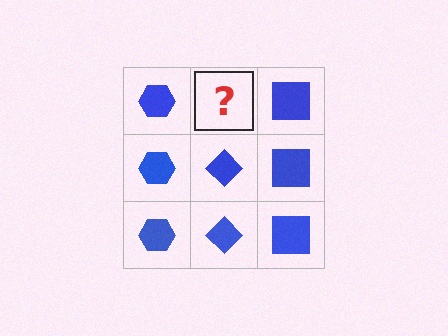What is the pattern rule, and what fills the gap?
The rule is that each column has a consistent shape. The gap should be filled with a blue diamond.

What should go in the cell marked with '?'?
The missing cell should contain a blue diamond.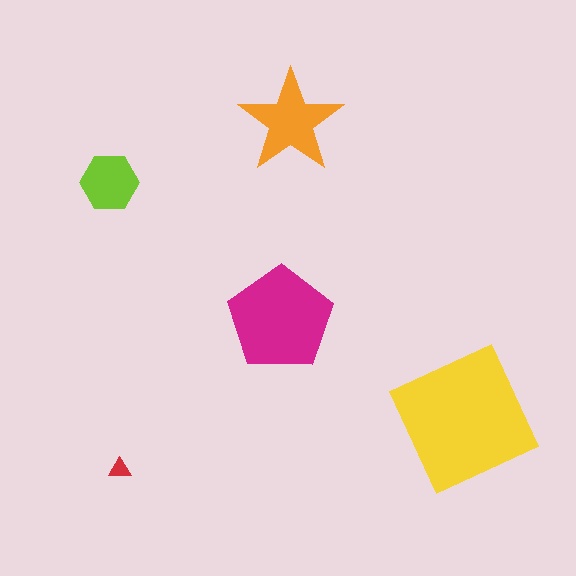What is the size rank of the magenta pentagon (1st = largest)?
2nd.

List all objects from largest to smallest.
The yellow square, the magenta pentagon, the orange star, the lime hexagon, the red triangle.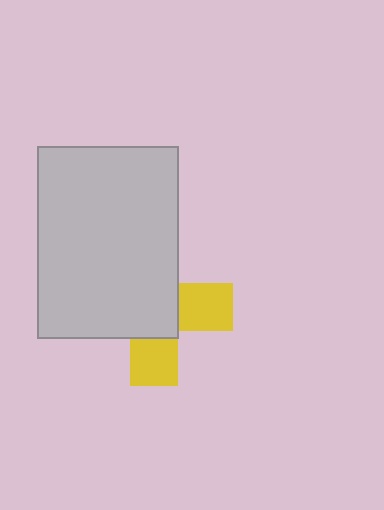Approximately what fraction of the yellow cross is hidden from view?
Roughly 63% of the yellow cross is hidden behind the light gray rectangle.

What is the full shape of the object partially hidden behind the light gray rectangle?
The partially hidden object is a yellow cross.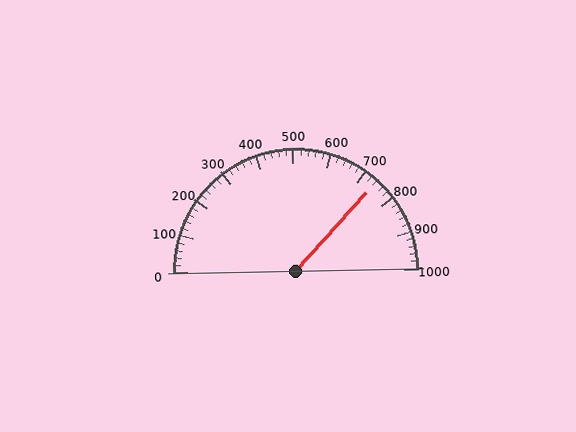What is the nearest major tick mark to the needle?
The nearest major tick mark is 700.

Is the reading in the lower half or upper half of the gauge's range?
The reading is in the upper half of the range (0 to 1000).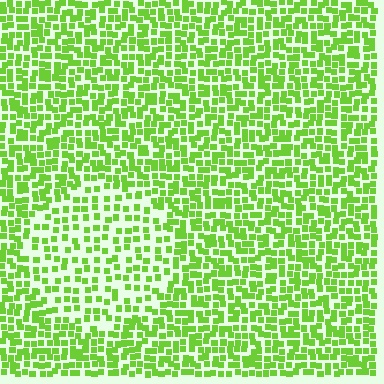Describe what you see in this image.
The image contains small lime elements arranged at two different densities. A circle-shaped region is visible where the elements are less densely packed than the surrounding area.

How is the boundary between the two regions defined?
The boundary is defined by a change in element density (approximately 1.8x ratio). All elements are the same color, size, and shape.